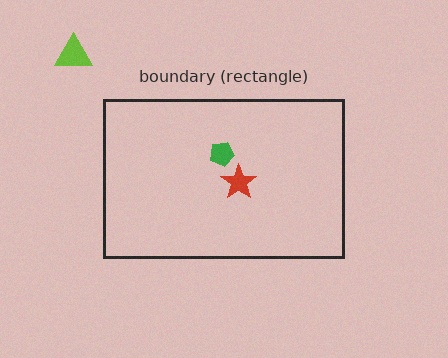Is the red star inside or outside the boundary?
Inside.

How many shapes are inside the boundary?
2 inside, 1 outside.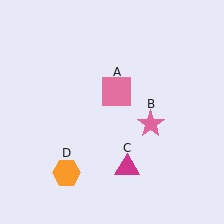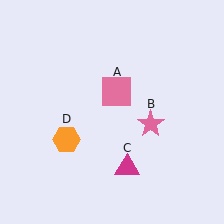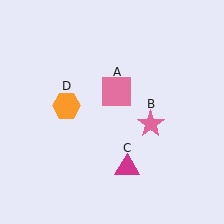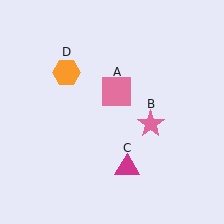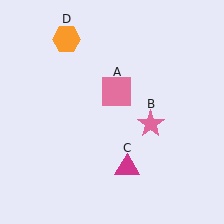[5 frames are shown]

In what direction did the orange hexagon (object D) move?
The orange hexagon (object D) moved up.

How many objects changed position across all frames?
1 object changed position: orange hexagon (object D).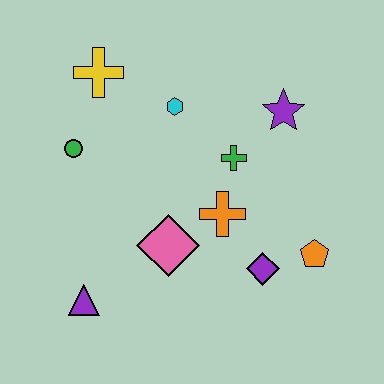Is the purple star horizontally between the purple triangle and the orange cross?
No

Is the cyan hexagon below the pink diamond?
No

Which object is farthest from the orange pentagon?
The yellow cross is farthest from the orange pentagon.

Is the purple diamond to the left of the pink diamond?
No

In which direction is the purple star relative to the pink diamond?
The purple star is above the pink diamond.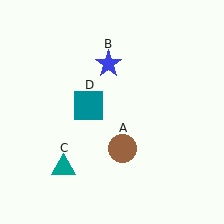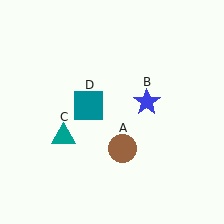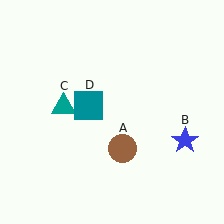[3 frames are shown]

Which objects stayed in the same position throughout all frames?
Brown circle (object A) and teal square (object D) remained stationary.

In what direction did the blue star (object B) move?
The blue star (object B) moved down and to the right.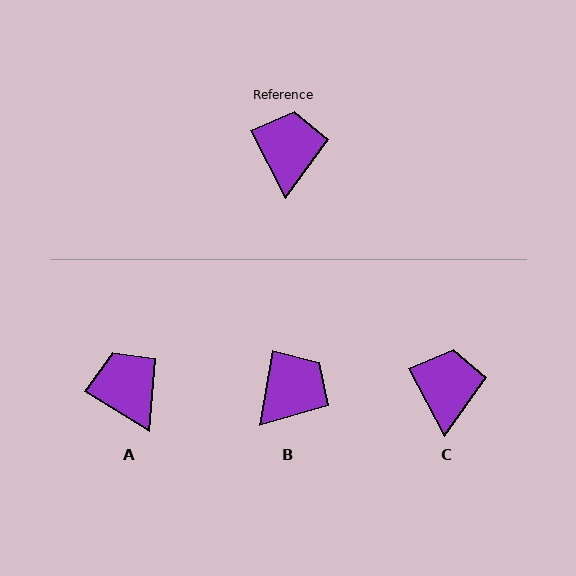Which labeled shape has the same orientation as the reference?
C.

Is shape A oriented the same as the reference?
No, it is off by about 31 degrees.